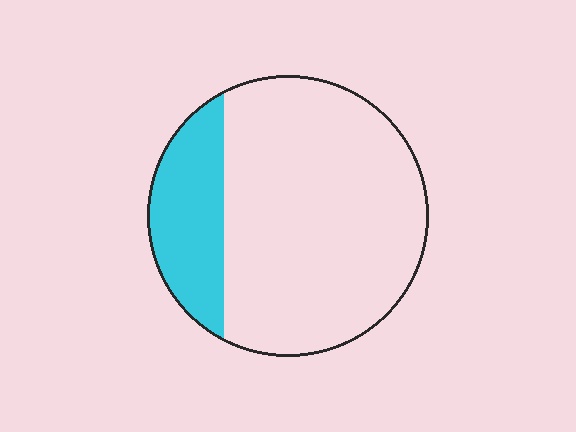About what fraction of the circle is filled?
About one fifth (1/5).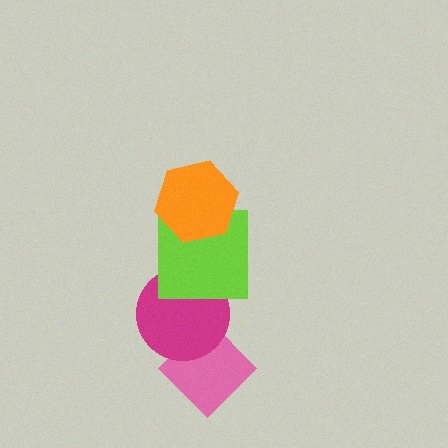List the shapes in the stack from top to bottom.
From top to bottom: the orange hexagon, the lime square, the magenta circle, the pink diamond.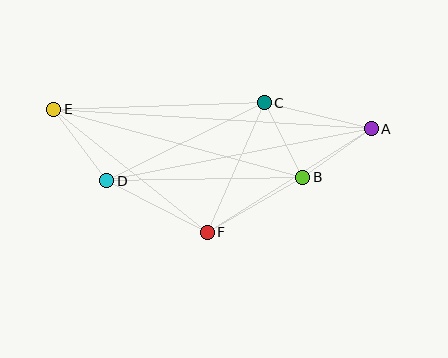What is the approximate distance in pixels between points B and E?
The distance between B and E is approximately 258 pixels.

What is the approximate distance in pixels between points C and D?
The distance between C and D is approximately 176 pixels.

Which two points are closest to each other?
Points B and C are closest to each other.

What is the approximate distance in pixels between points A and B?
The distance between A and B is approximately 84 pixels.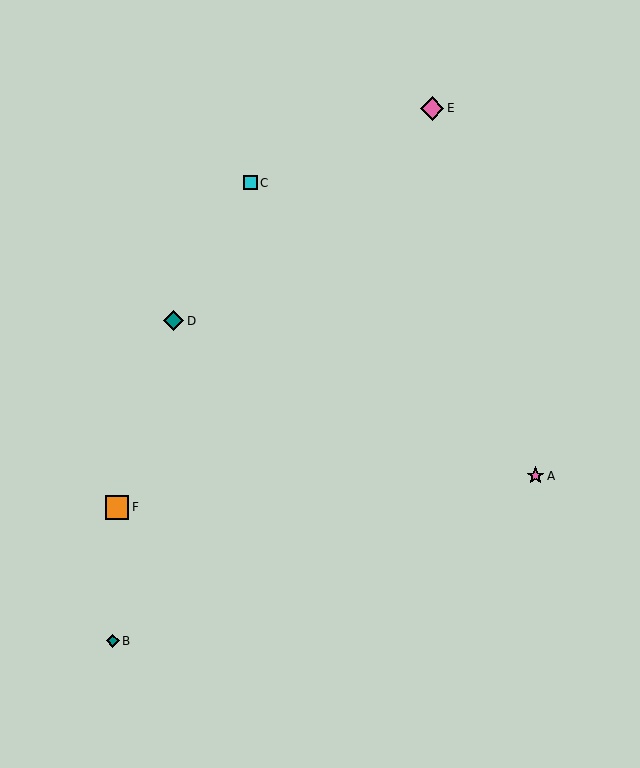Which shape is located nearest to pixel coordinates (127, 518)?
The orange square (labeled F) at (117, 507) is nearest to that location.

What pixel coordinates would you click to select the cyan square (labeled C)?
Click at (251, 183) to select the cyan square C.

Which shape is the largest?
The pink diamond (labeled E) is the largest.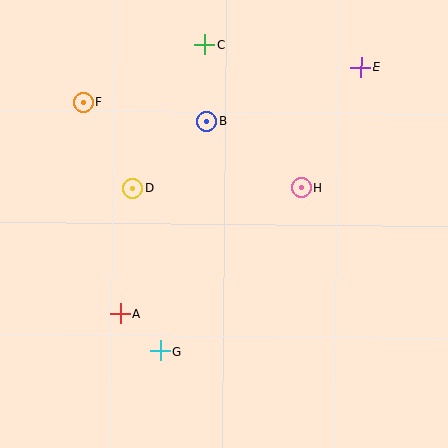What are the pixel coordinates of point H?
Point H is at (302, 188).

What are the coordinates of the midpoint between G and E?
The midpoint between G and E is at (260, 209).